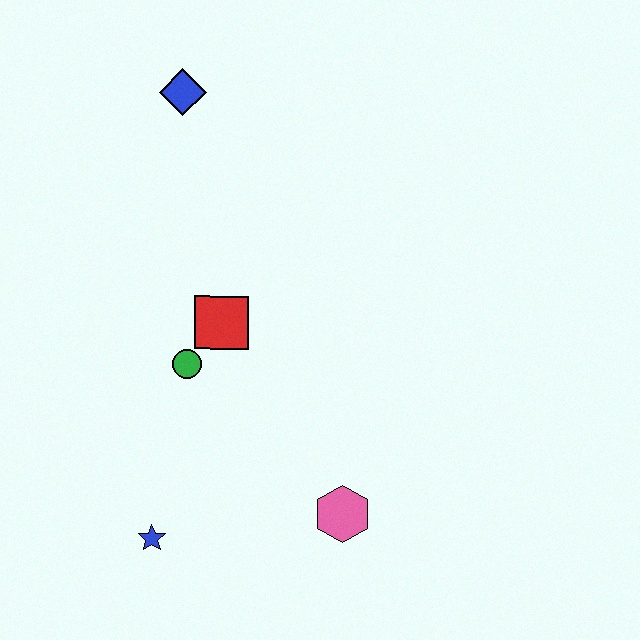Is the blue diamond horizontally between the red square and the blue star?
Yes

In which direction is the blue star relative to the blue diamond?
The blue star is below the blue diamond.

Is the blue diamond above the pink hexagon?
Yes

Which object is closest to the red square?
The green circle is closest to the red square.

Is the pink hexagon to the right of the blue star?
Yes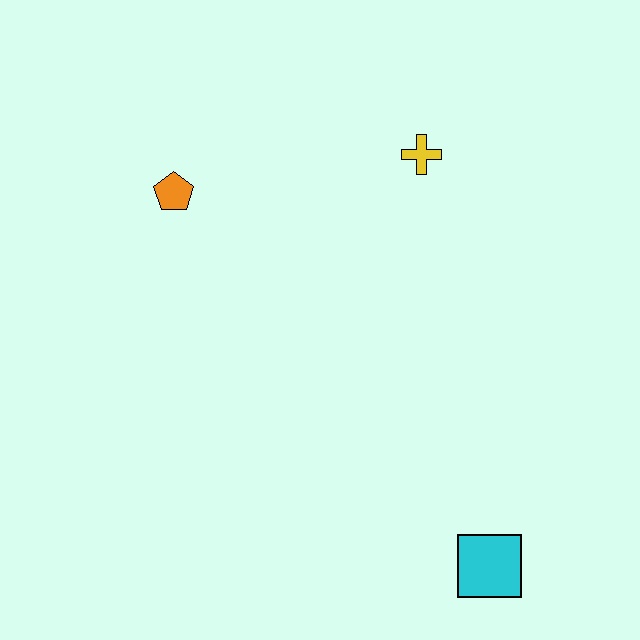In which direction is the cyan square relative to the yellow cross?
The cyan square is below the yellow cross.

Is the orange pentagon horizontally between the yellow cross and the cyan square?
No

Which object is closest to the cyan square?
The yellow cross is closest to the cyan square.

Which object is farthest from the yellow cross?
The cyan square is farthest from the yellow cross.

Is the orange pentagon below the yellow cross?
Yes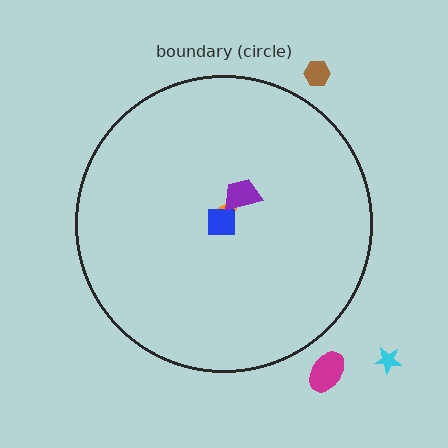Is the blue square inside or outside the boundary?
Inside.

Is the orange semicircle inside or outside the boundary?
Inside.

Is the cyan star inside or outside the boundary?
Outside.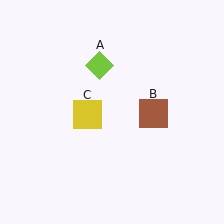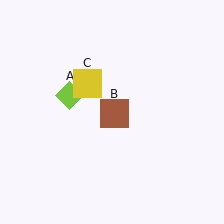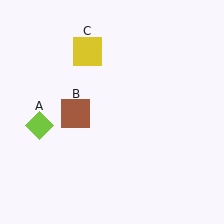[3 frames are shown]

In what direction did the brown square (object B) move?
The brown square (object B) moved left.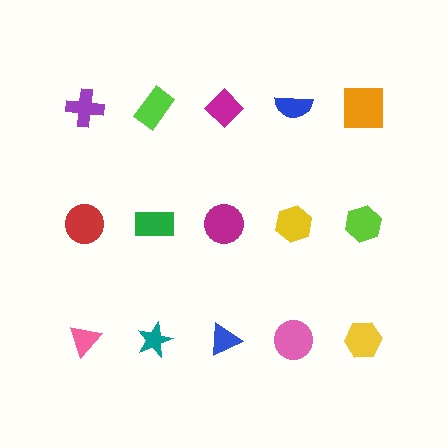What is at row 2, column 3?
A magenta circle.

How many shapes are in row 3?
5 shapes.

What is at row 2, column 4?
A yellow hexagon.